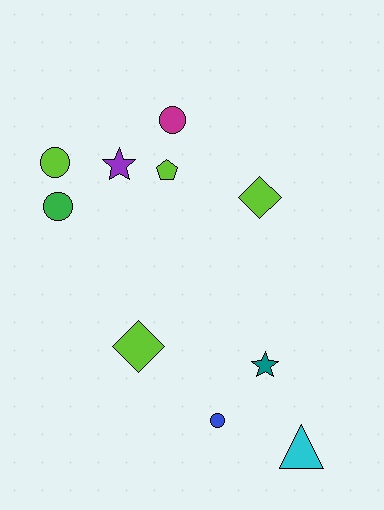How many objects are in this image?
There are 10 objects.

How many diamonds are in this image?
There are 2 diamonds.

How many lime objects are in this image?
There are 4 lime objects.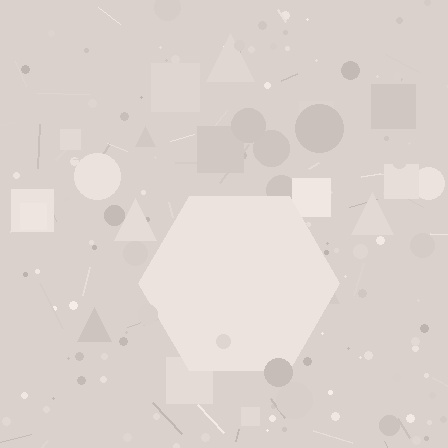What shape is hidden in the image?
A hexagon is hidden in the image.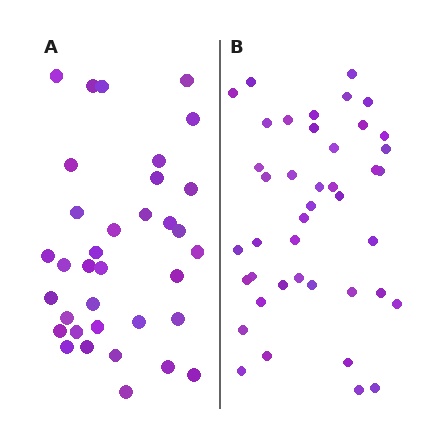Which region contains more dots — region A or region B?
Region B (the right region) has more dots.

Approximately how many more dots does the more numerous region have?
Region B has roughly 8 or so more dots than region A.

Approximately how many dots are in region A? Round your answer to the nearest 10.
About 40 dots. (The exact count is 35, which rounds to 40.)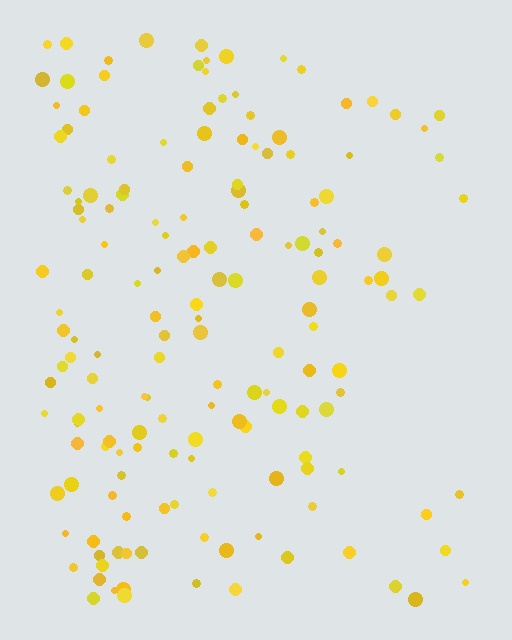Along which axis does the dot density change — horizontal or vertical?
Horizontal.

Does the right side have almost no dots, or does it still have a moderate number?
Still a moderate number, just noticeably fewer than the left.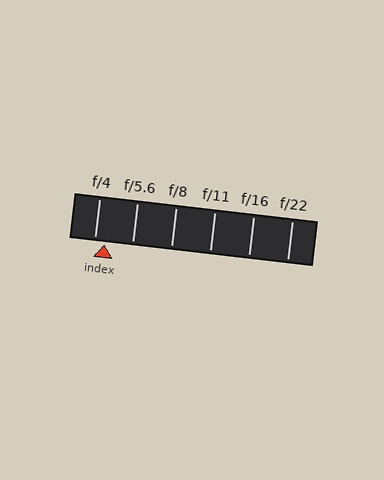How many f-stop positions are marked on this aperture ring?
There are 6 f-stop positions marked.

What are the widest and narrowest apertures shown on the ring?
The widest aperture shown is f/4 and the narrowest is f/22.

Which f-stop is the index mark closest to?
The index mark is closest to f/4.